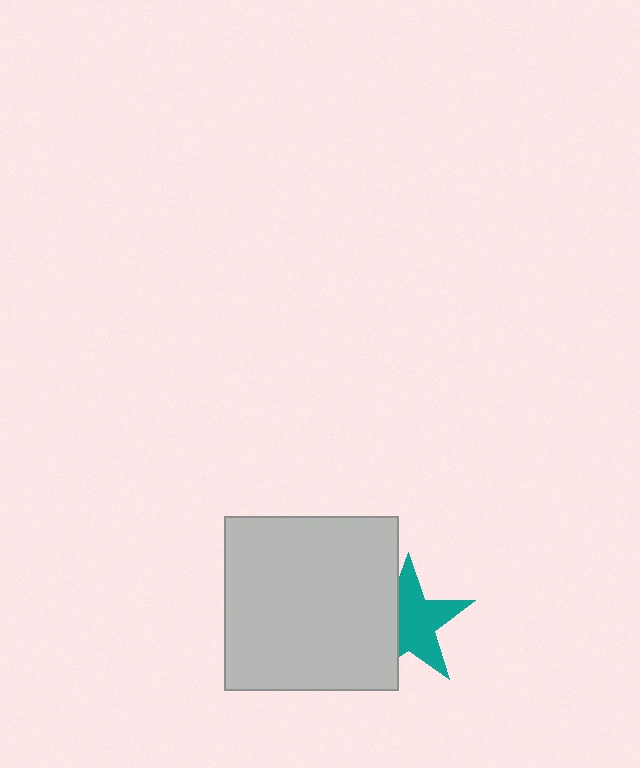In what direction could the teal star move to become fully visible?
The teal star could move right. That would shift it out from behind the light gray square entirely.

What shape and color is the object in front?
The object in front is a light gray square.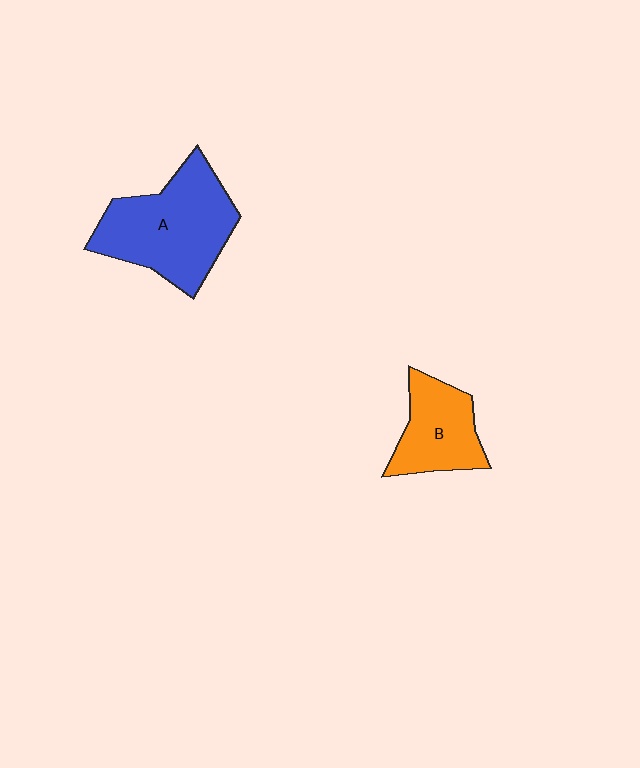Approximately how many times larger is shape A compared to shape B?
Approximately 1.7 times.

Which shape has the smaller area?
Shape B (orange).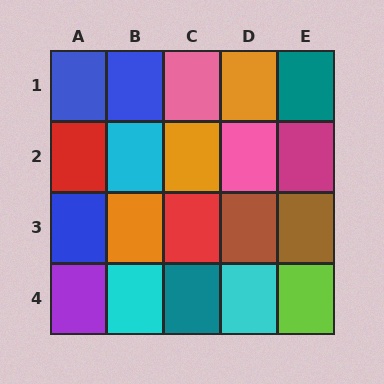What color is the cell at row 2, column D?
Pink.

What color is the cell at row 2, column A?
Red.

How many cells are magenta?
1 cell is magenta.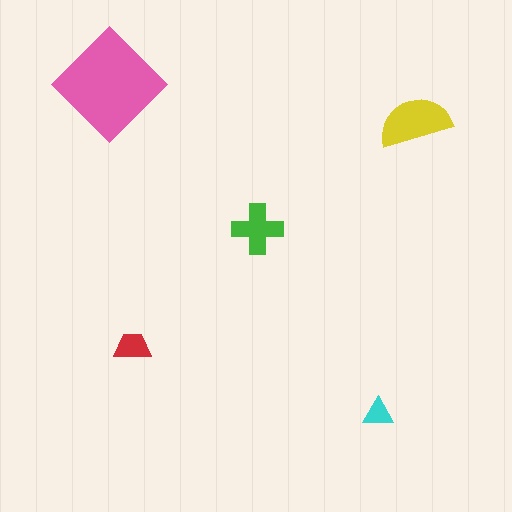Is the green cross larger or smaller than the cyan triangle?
Larger.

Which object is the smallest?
The cyan triangle.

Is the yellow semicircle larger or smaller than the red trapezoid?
Larger.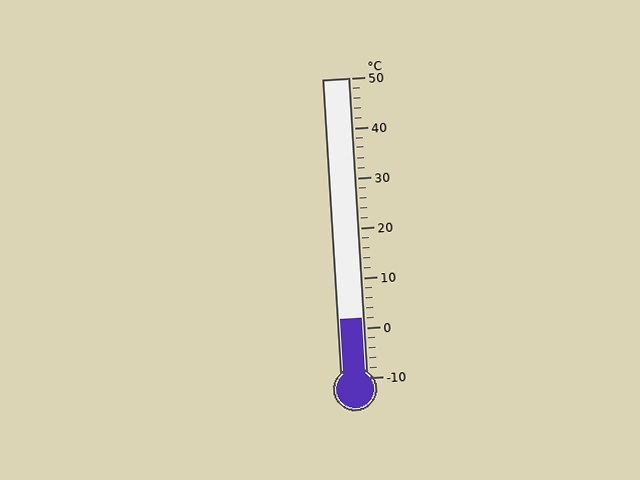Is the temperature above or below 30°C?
The temperature is below 30°C.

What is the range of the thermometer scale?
The thermometer scale ranges from -10°C to 50°C.